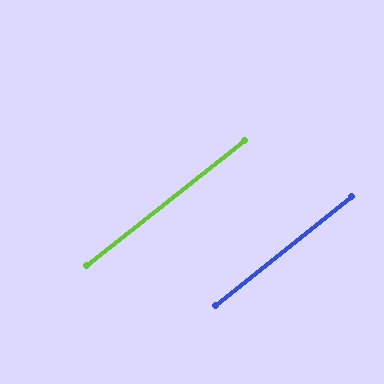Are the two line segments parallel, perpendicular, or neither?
Parallel — their directions differ by only 0.2°.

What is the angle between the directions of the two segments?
Approximately 0 degrees.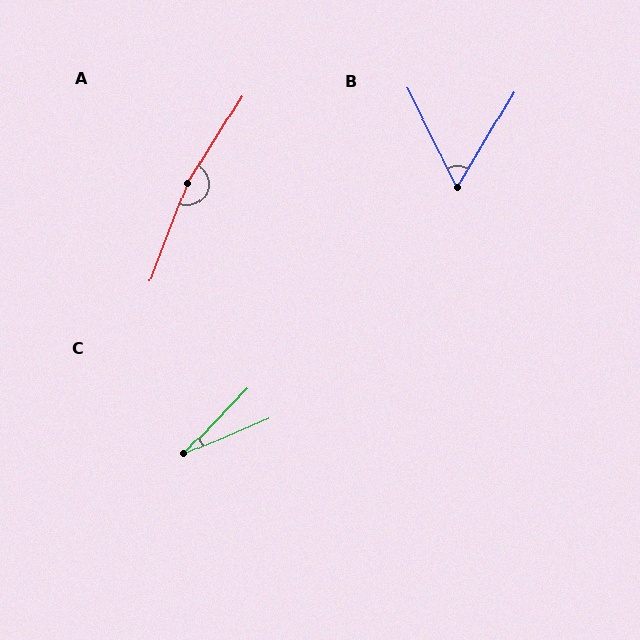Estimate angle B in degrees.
Approximately 58 degrees.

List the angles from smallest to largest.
C (23°), B (58°), A (169°).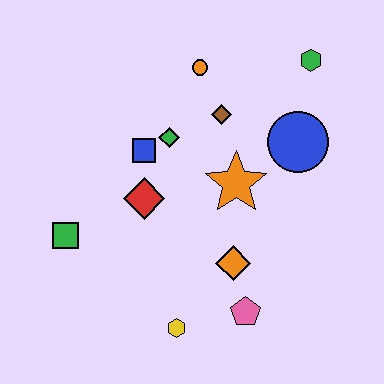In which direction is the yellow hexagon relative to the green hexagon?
The yellow hexagon is below the green hexagon.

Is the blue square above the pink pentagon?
Yes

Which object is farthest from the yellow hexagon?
The green hexagon is farthest from the yellow hexagon.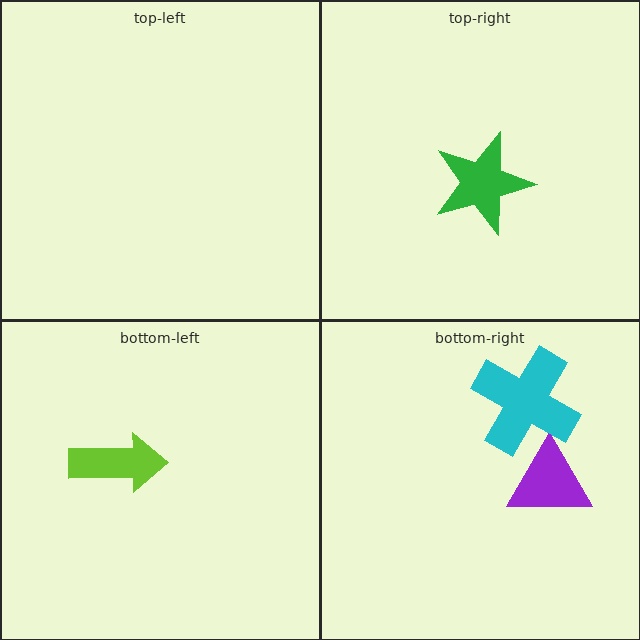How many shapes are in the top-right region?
1.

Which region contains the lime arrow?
The bottom-left region.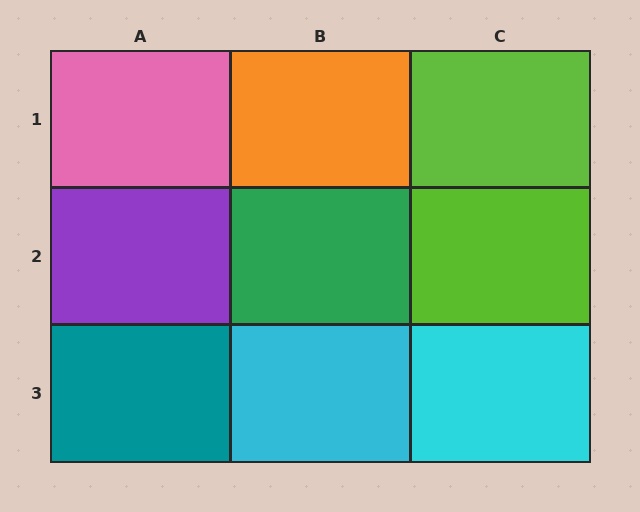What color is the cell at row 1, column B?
Orange.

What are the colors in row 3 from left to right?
Teal, cyan, cyan.